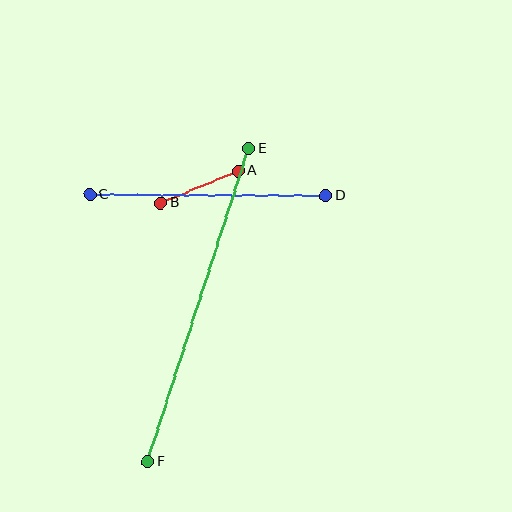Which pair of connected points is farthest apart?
Points E and F are farthest apart.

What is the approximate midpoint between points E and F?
The midpoint is at approximately (198, 305) pixels.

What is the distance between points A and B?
The distance is approximately 84 pixels.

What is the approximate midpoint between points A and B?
The midpoint is at approximately (199, 187) pixels.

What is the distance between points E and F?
The distance is approximately 329 pixels.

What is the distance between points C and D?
The distance is approximately 236 pixels.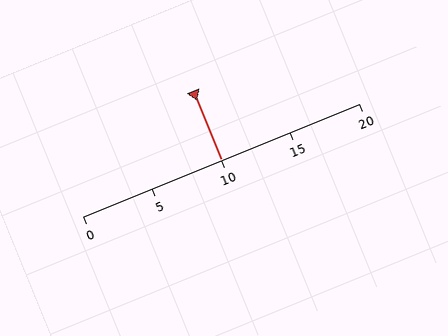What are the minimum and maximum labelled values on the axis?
The axis runs from 0 to 20.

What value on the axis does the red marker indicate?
The marker indicates approximately 10.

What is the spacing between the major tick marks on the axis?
The major ticks are spaced 5 apart.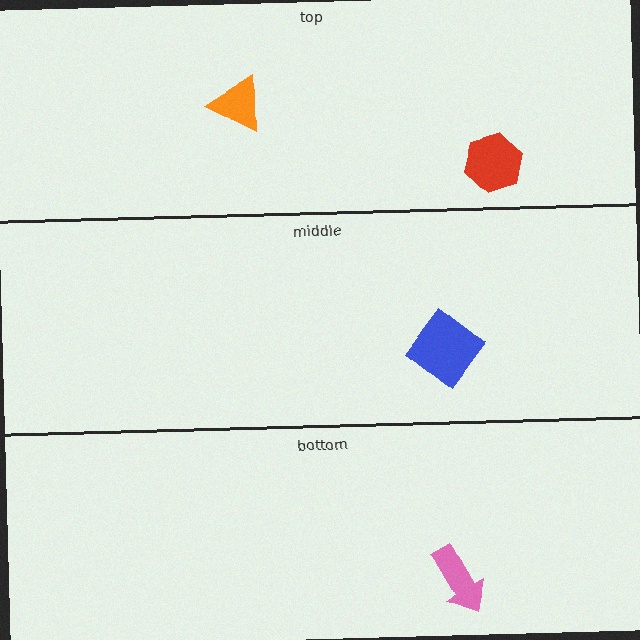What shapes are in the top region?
The orange triangle, the red hexagon.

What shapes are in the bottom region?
The pink arrow.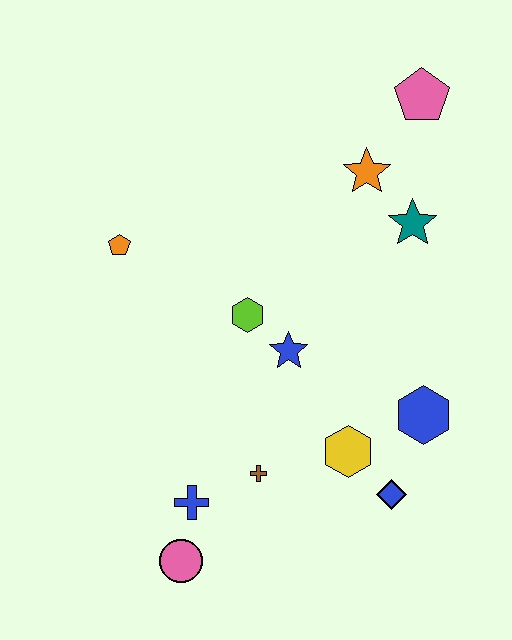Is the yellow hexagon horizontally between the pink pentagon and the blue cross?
Yes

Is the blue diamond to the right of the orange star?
Yes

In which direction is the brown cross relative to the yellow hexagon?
The brown cross is to the left of the yellow hexagon.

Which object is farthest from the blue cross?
The pink pentagon is farthest from the blue cross.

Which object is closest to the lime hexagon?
The blue star is closest to the lime hexagon.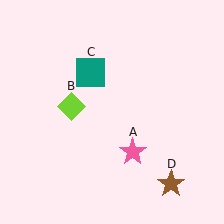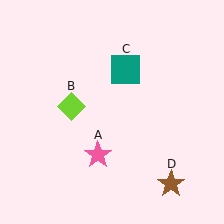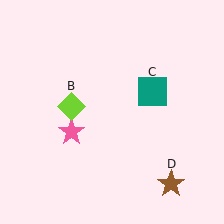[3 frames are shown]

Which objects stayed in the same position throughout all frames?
Lime diamond (object B) and brown star (object D) remained stationary.